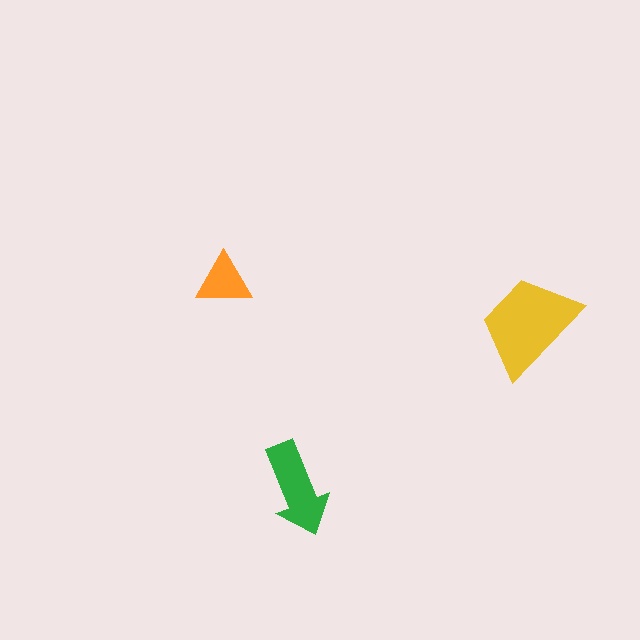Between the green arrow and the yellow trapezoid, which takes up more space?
The yellow trapezoid.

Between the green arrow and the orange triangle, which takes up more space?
The green arrow.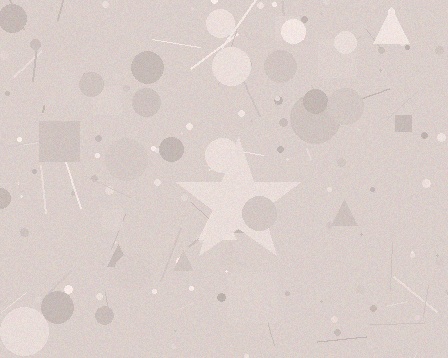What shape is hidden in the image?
A star is hidden in the image.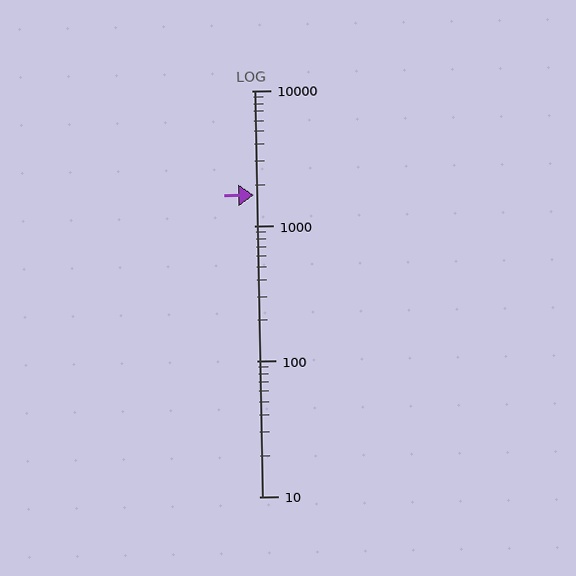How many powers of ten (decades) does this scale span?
The scale spans 3 decades, from 10 to 10000.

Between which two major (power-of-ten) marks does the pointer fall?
The pointer is between 1000 and 10000.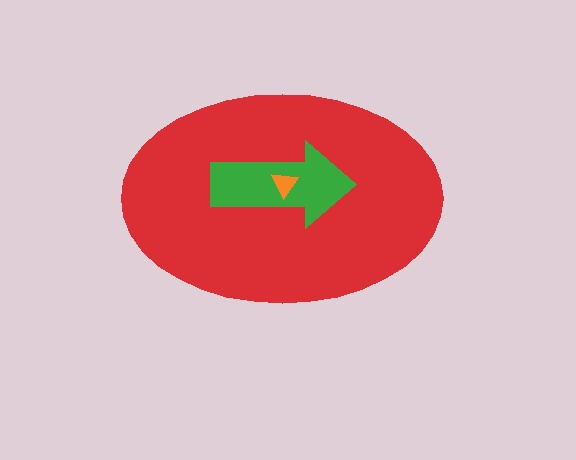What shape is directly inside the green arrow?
The orange triangle.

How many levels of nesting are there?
3.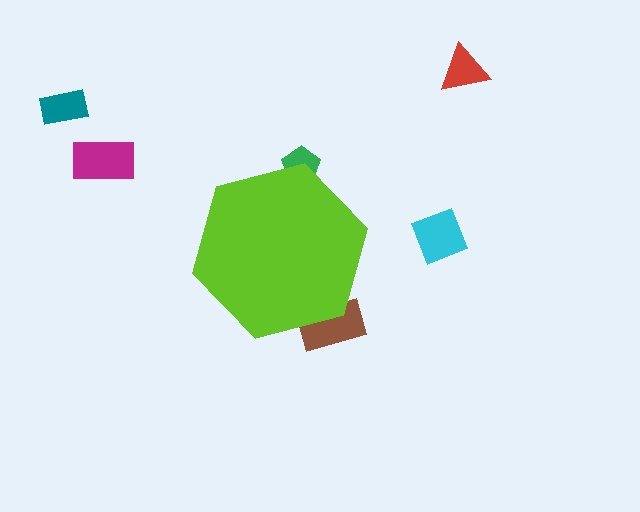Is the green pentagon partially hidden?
Yes, the green pentagon is partially hidden behind the lime hexagon.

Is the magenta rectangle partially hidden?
No, the magenta rectangle is fully visible.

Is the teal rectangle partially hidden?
No, the teal rectangle is fully visible.